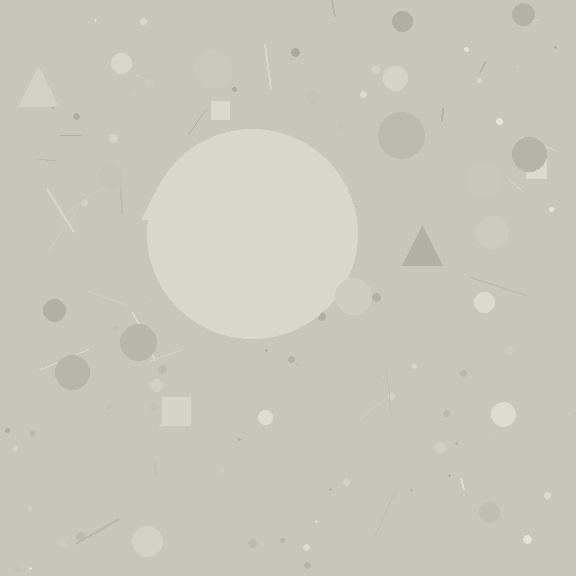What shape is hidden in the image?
A circle is hidden in the image.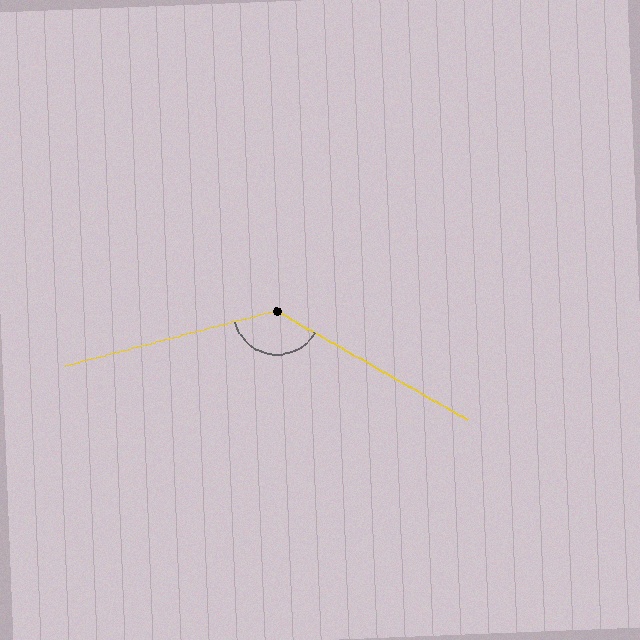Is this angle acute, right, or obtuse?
It is obtuse.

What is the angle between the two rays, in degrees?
Approximately 136 degrees.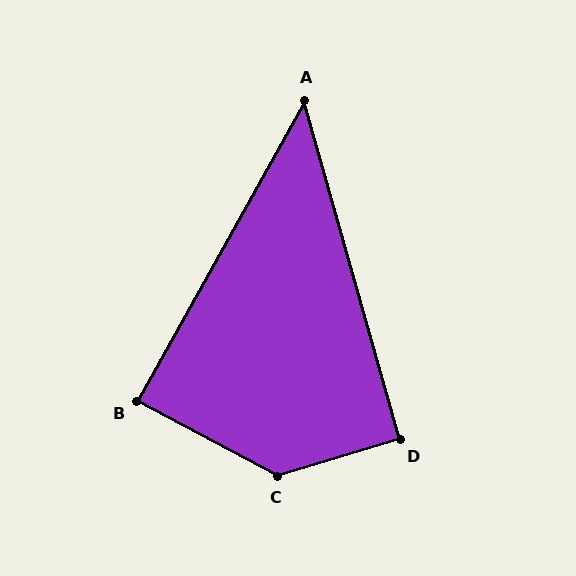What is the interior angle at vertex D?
Approximately 91 degrees (approximately right).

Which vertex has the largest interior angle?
C, at approximately 135 degrees.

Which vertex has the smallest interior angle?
A, at approximately 45 degrees.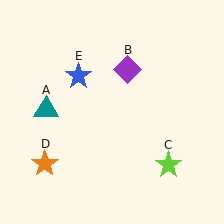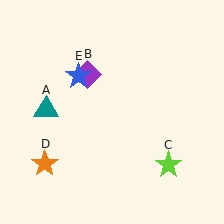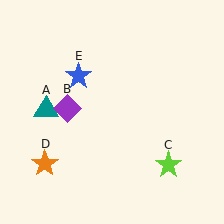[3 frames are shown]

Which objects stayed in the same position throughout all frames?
Teal triangle (object A) and lime star (object C) and orange star (object D) and blue star (object E) remained stationary.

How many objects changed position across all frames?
1 object changed position: purple diamond (object B).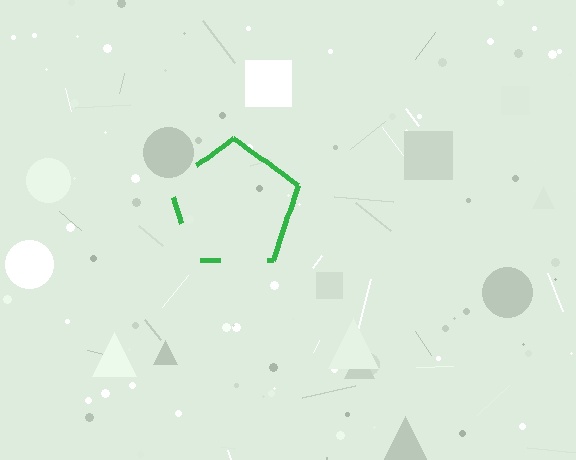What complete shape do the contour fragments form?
The contour fragments form a pentagon.